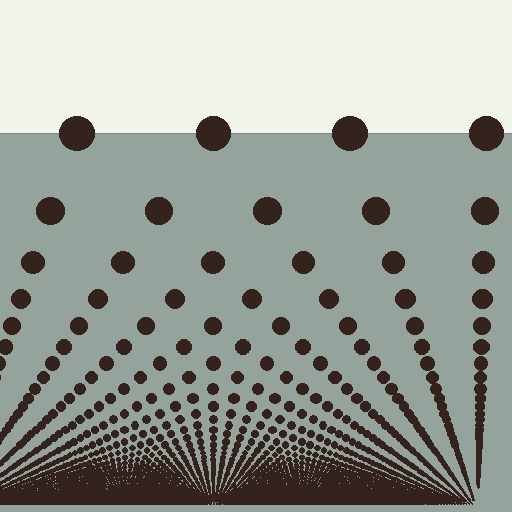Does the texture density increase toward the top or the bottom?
Density increases toward the bottom.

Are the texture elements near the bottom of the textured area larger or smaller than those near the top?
Smaller. The gradient is inverted — elements near the bottom are smaller and denser.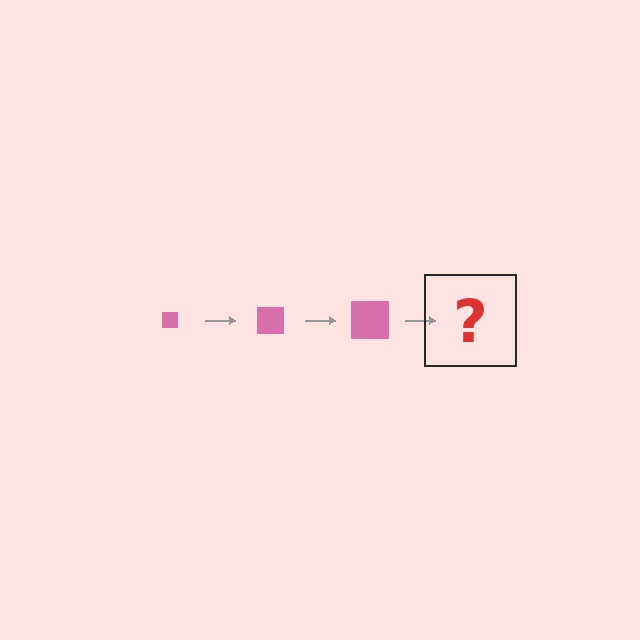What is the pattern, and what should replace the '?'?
The pattern is that the square gets progressively larger each step. The '?' should be a pink square, larger than the previous one.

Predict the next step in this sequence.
The next step is a pink square, larger than the previous one.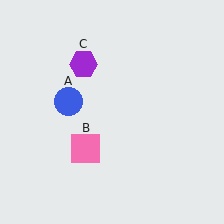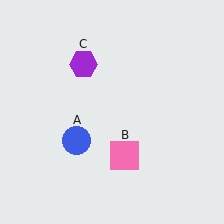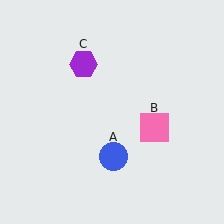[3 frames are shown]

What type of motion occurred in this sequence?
The blue circle (object A), pink square (object B) rotated counterclockwise around the center of the scene.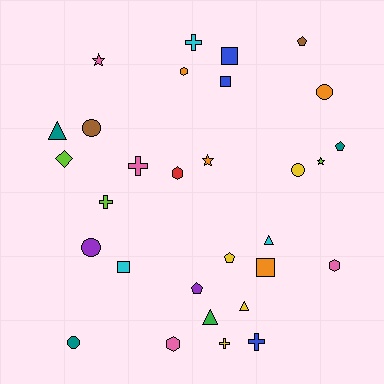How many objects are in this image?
There are 30 objects.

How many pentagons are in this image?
There are 4 pentagons.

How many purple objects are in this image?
There are 2 purple objects.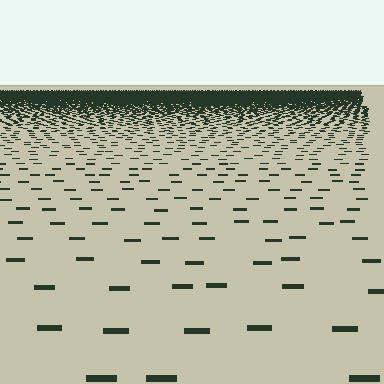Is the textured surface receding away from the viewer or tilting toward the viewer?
The surface is receding away from the viewer. Texture elements get smaller and denser toward the top.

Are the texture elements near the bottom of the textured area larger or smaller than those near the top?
Larger. Near the bottom, elements are closer to the viewer and appear at a bigger on-screen size.